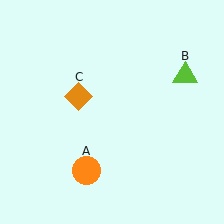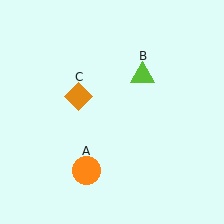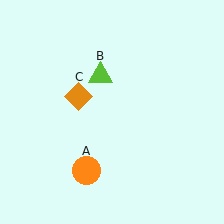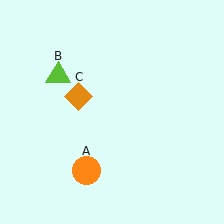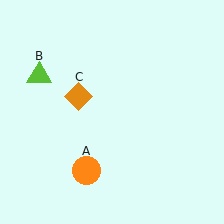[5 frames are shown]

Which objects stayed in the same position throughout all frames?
Orange circle (object A) and orange diamond (object C) remained stationary.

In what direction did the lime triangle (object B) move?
The lime triangle (object B) moved left.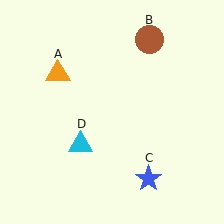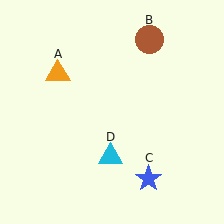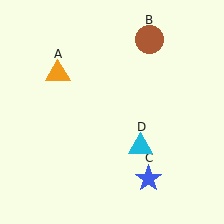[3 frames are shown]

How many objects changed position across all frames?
1 object changed position: cyan triangle (object D).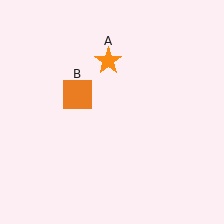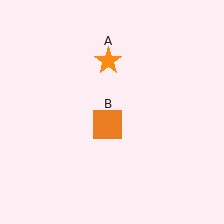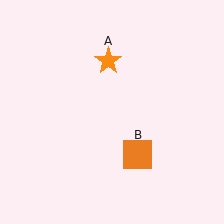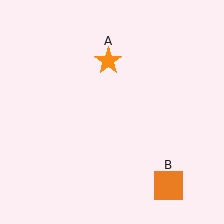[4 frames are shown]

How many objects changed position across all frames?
1 object changed position: orange square (object B).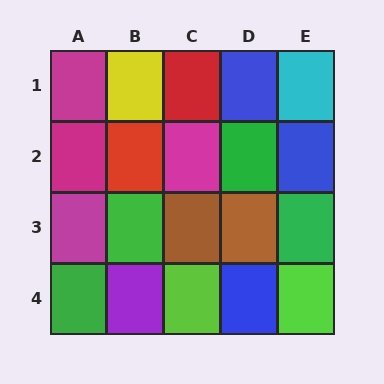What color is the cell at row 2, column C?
Magenta.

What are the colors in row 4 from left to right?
Green, purple, lime, blue, lime.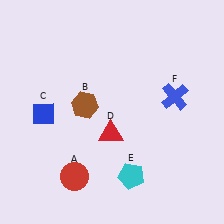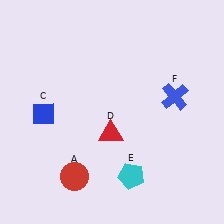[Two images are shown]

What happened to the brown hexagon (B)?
The brown hexagon (B) was removed in Image 2. It was in the top-left area of Image 1.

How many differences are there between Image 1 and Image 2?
There is 1 difference between the two images.